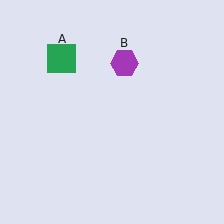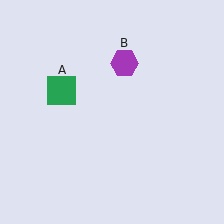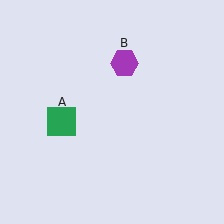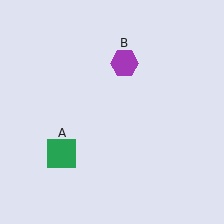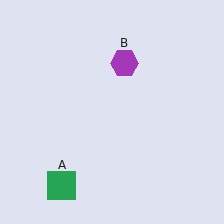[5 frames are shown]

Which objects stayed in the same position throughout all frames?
Purple hexagon (object B) remained stationary.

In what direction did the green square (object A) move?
The green square (object A) moved down.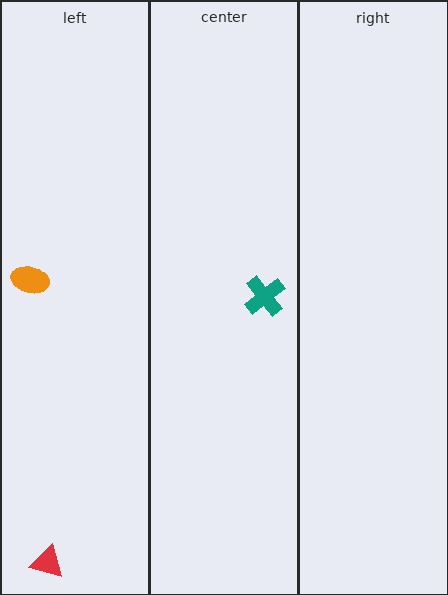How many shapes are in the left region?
2.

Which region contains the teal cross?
The center region.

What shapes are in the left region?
The red triangle, the orange ellipse.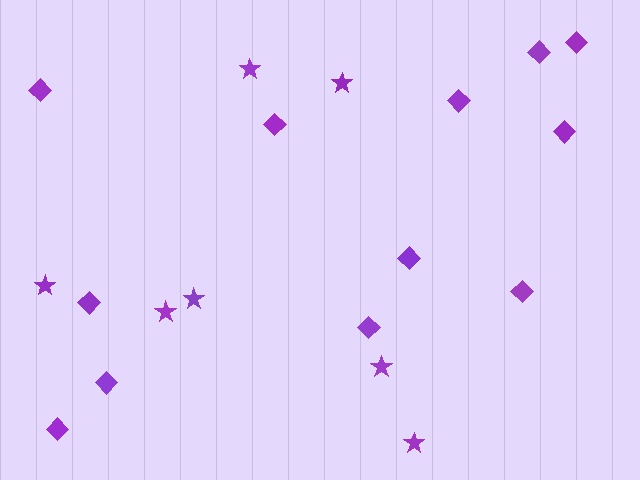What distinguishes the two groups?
There are 2 groups: one group of stars (7) and one group of diamonds (12).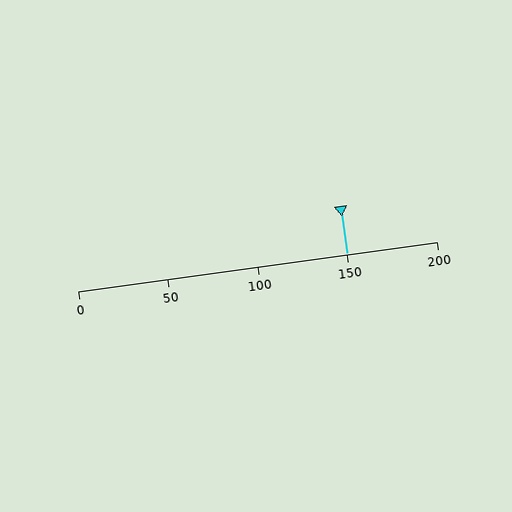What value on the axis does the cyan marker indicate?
The marker indicates approximately 150.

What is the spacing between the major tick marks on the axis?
The major ticks are spaced 50 apart.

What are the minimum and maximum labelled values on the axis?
The axis runs from 0 to 200.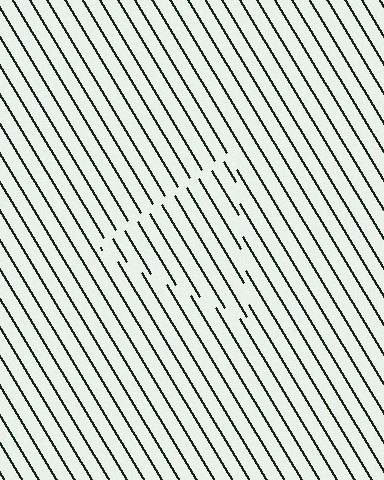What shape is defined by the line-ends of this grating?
An illusory triangle. The interior of the shape contains the same grating, shifted by half a period — the contour is defined by the phase discontinuity where line-ends from the inner and outer gratings abut.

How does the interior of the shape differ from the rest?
The interior of the shape contains the same grating, shifted by half a period — the contour is defined by the phase discontinuity where line-ends from the inner and outer gratings abut.